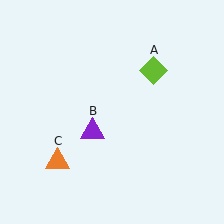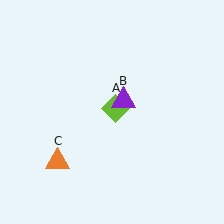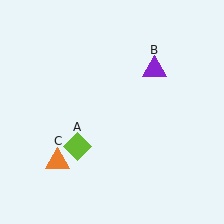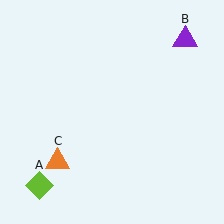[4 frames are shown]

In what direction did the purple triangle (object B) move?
The purple triangle (object B) moved up and to the right.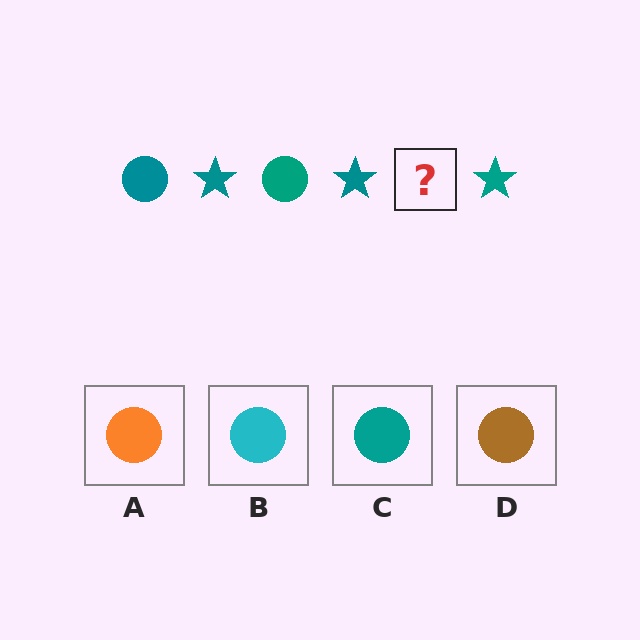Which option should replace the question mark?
Option C.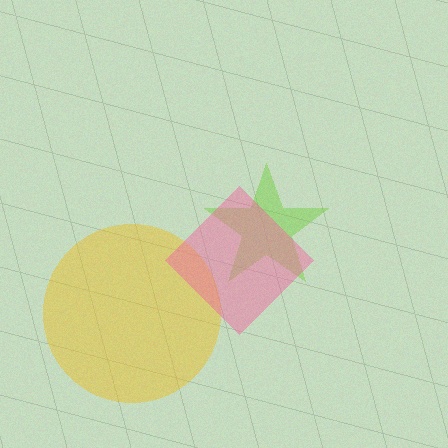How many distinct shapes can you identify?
There are 3 distinct shapes: a yellow circle, a lime star, a pink diamond.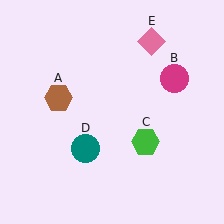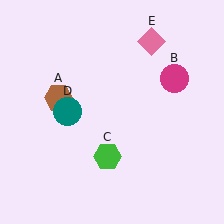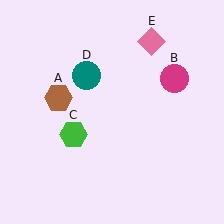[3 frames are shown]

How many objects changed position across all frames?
2 objects changed position: green hexagon (object C), teal circle (object D).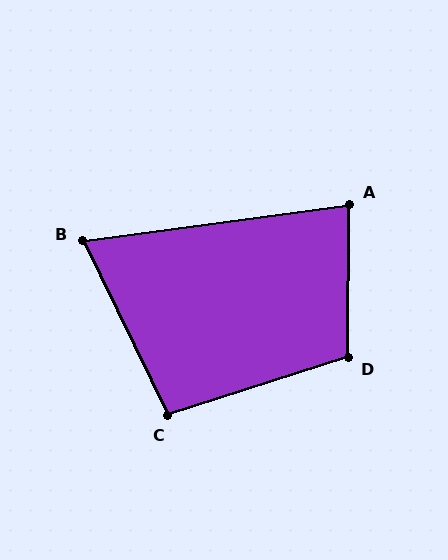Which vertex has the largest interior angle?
D, at approximately 108 degrees.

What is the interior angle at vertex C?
Approximately 98 degrees (obtuse).